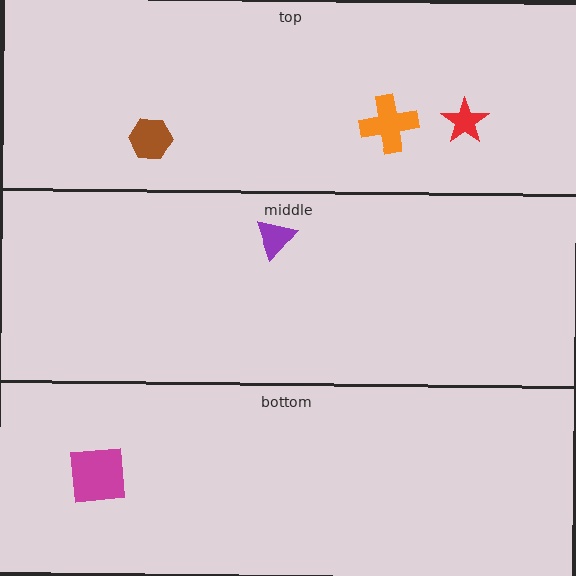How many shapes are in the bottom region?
1.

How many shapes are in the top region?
3.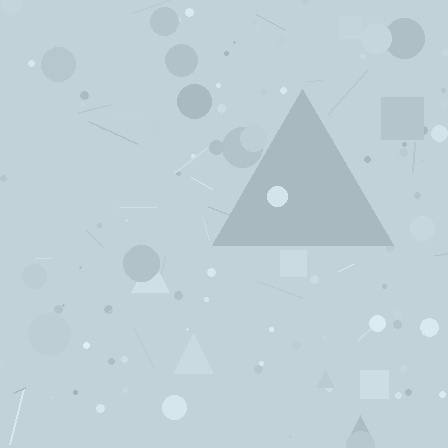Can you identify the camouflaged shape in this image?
The camouflaged shape is a triangle.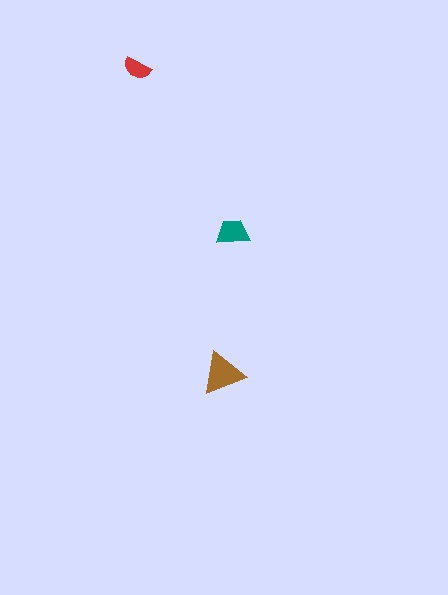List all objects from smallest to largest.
The red semicircle, the teal trapezoid, the brown triangle.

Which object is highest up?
The red semicircle is topmost.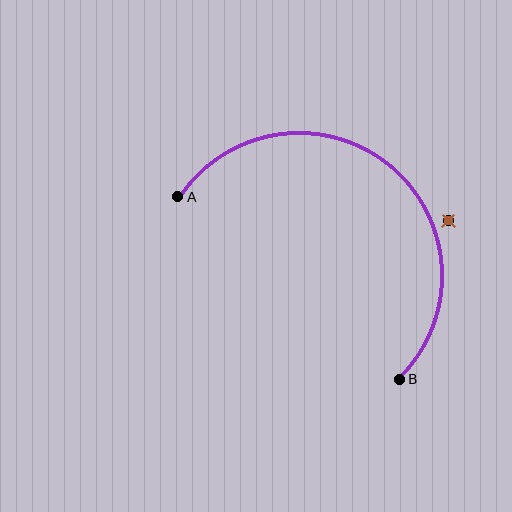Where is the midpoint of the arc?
The arc midpoint is the point on the curve farthest from the straight line joining A and B. It sits above and to the right of that line.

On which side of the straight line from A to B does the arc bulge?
The arc bulges above and to the right of the straight line connecting A and B.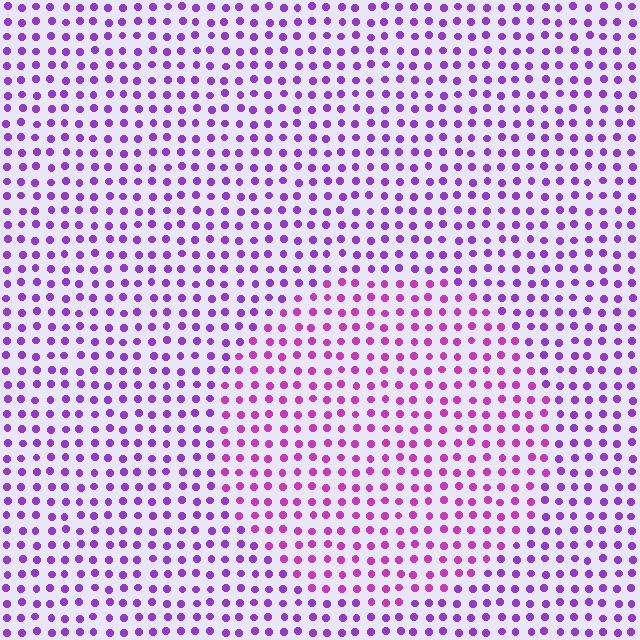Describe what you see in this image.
The image is filled with small purple elements in a uniform arrangement. A circle-shaped region is visible where the elements are tinted to a slightly different hue, forming a subtle color boundary.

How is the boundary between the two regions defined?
The boundary is defined purely by a slight shift in hue (about 29 degrees). Spacing, size, and orientation are identical on both sides.